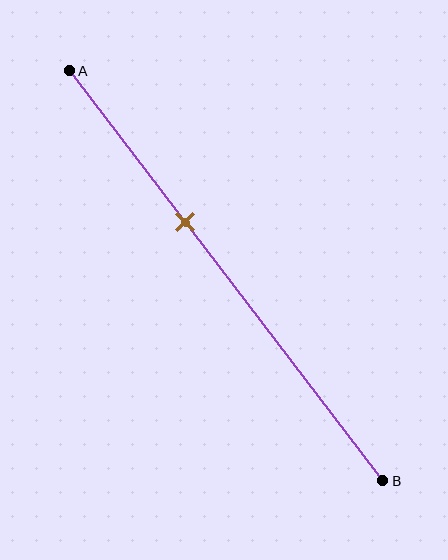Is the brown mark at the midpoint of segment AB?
No, the mark is at about 35% from A, not at the 50% midpoint.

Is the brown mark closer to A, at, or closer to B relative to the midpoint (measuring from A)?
The brown mark is closer to point A than the midpoint of segment AB.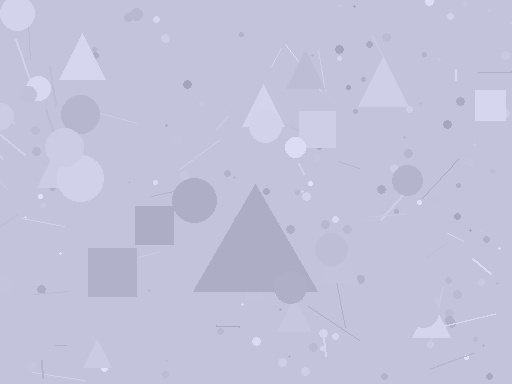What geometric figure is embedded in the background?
A triangle is embedded in the background.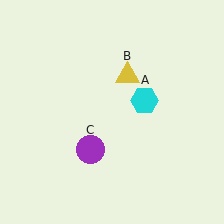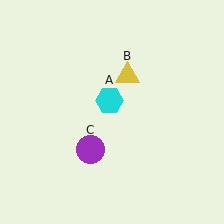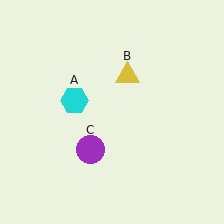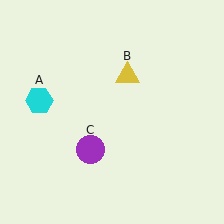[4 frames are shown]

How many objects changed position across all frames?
1 object changed position: cyan hexagon (object A).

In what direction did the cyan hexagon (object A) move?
The cyan hexagon (object A) moved left.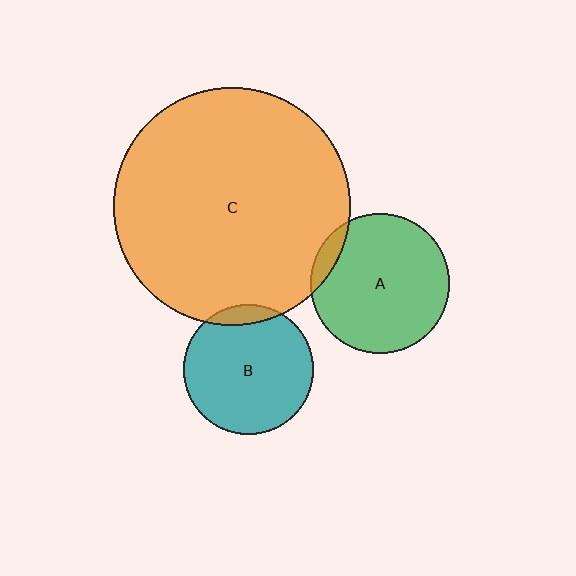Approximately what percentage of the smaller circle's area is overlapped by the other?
Approximately 10%.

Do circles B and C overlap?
Yes.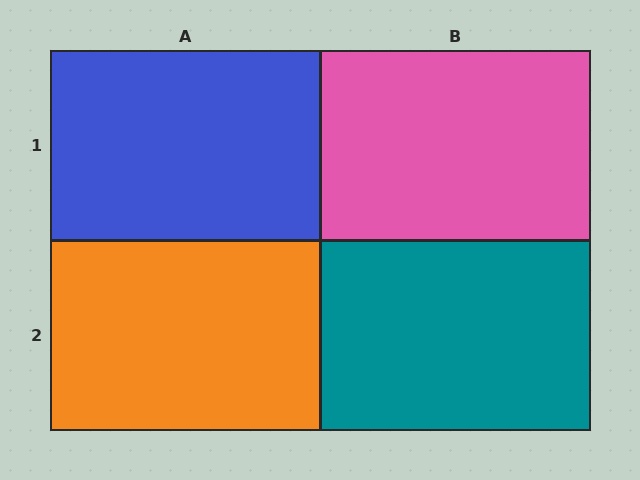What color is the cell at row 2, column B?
Teal.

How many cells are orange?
1 cell is orange.